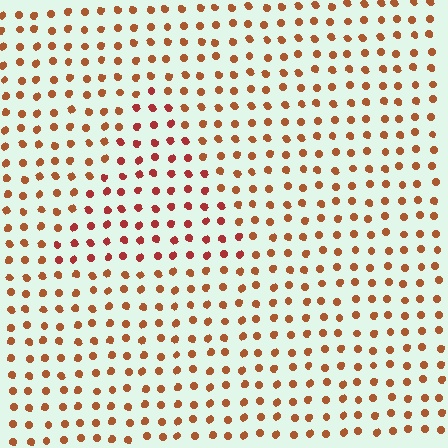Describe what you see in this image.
The image is filled with small brown elements in a uniform arrangement. A triangle-shaped region is visible where the elements are tinted to a slightly different hue, forming a subtle color boundary.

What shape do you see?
I see a triangle.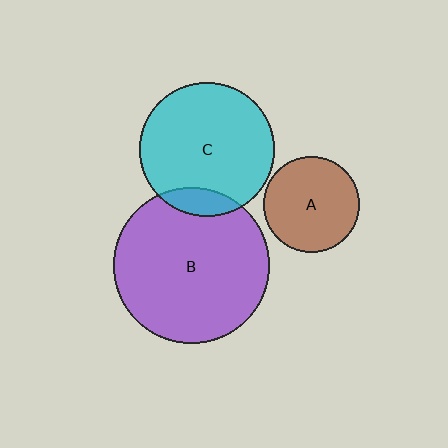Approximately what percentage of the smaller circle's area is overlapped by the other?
Approximately 10%.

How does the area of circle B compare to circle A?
Approximately 2.6 times.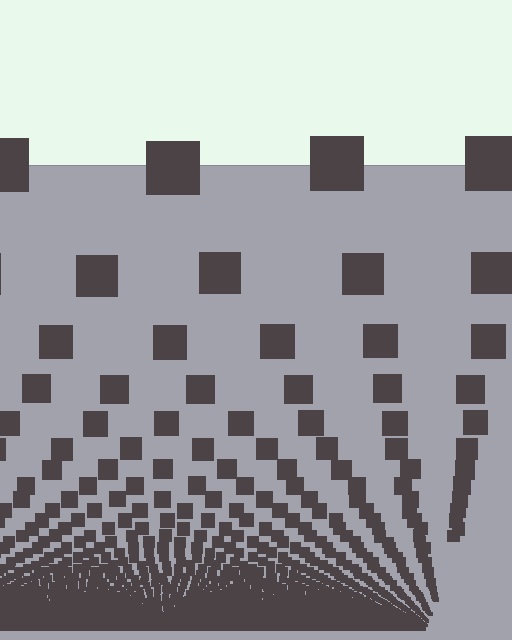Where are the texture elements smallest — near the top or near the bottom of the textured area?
Near the bottom.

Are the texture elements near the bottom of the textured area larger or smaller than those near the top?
Smaller. The gradient is inverted — elements near the bottom are smaller and denser.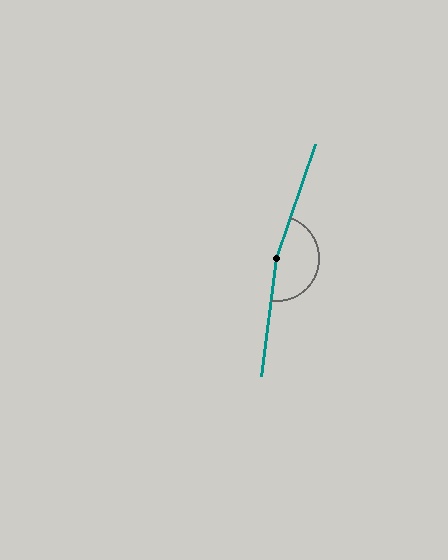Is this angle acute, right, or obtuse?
It is obtuse.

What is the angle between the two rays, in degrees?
Approximately 169 degrees.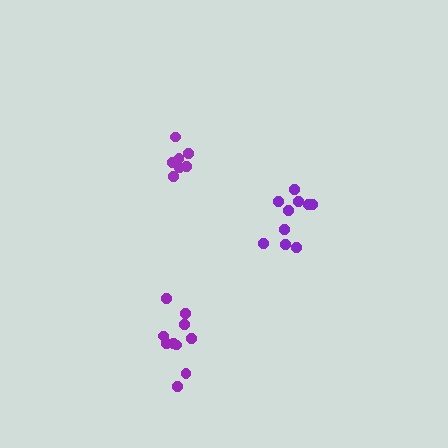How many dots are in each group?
Group 1: 10 dots, Group 2: 10 dots, Group 3: 7 dots (27 total).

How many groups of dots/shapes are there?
There are 3 groups.